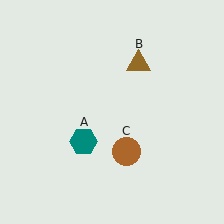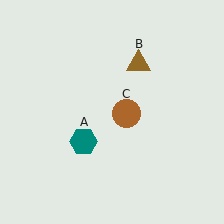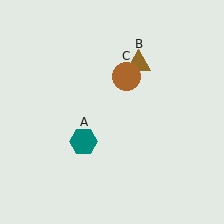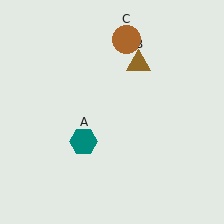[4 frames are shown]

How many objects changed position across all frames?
1 object changed position: brown circle (object C).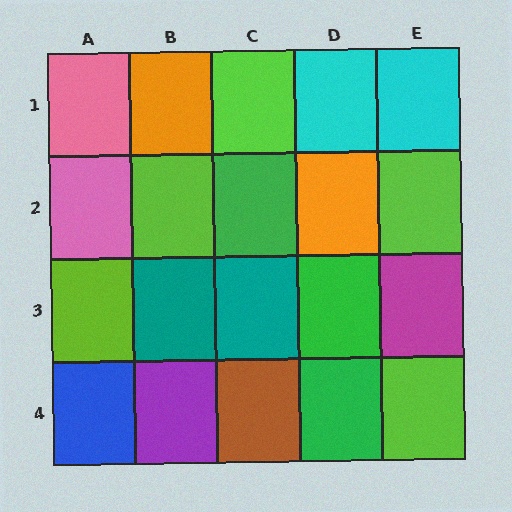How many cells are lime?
5 cells are lime.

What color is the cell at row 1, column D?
Cyan.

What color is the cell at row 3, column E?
Magenta.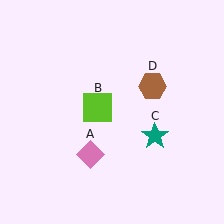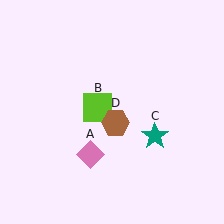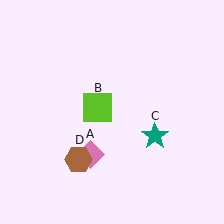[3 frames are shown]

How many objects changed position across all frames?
1 object changed position: brown hexagon (object D).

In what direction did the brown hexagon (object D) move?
The brown hexagon (object D) moved down and to the left.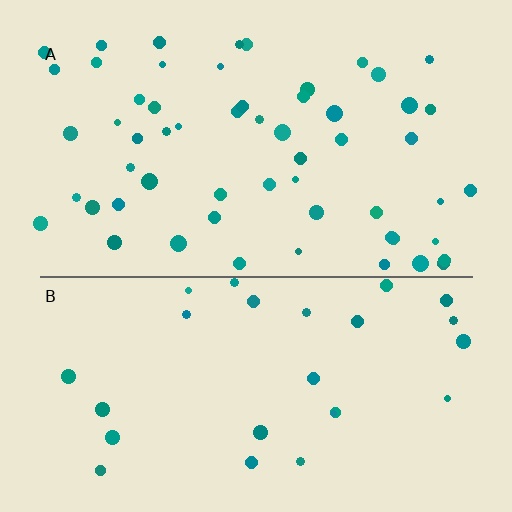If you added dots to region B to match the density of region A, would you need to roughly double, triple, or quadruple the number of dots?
Approximately double.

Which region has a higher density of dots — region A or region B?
A (the top).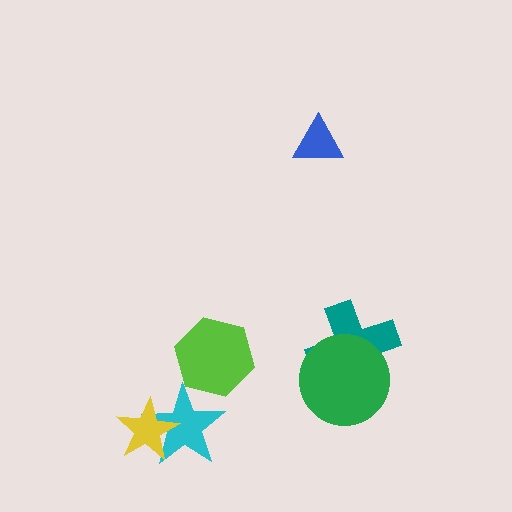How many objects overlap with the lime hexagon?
1 object overlaps with the lime hexagon.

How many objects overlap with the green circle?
1 object overlaps with the green circle.